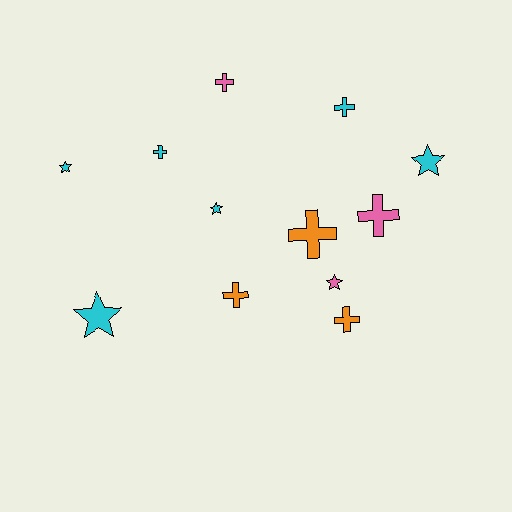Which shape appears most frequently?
Cross, with 7 objects.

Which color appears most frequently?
Cyan, with 6 objects.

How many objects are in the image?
There are 12 objects.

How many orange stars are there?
There are no orange stars.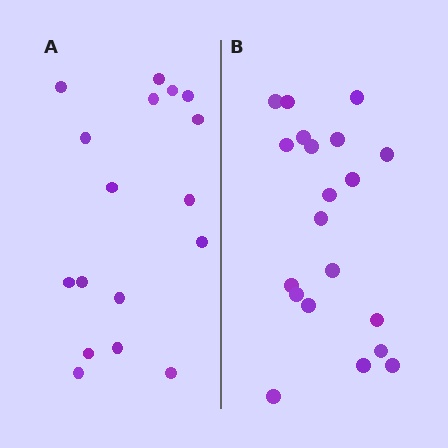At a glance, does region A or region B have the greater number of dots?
Region B (the right region) has more dots.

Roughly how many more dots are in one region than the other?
Region B has just a few more — roughly 2 or 3 more dots than region A.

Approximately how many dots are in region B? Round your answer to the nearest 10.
About 20 dots.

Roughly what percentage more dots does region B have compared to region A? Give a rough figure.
About 20% more.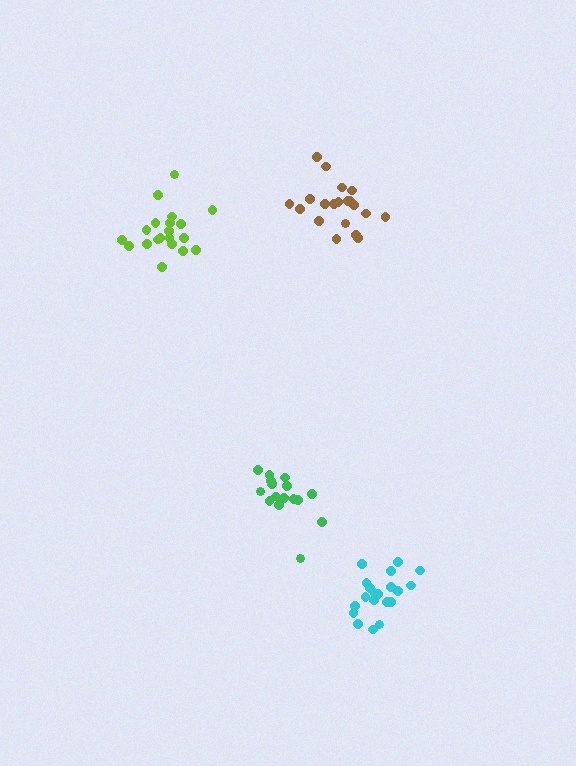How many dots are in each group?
Group 1: 20 dots, Group 2: 20 dots, Group 3: 20 dots, Group 4: 16 dots (76 total).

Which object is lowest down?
The cyan cluster is bottommost.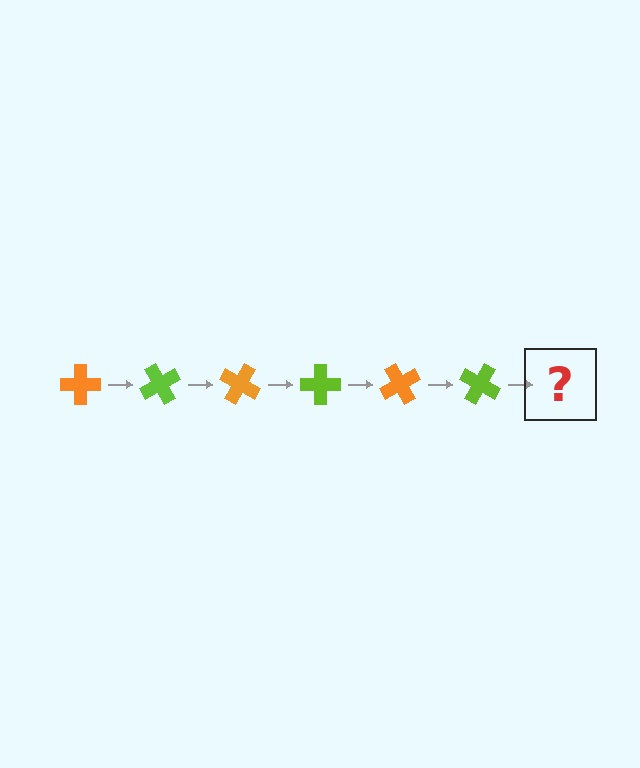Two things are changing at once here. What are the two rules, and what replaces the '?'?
The two rules are that it rotates 60 degrees each step and the color cycles through orange and lime. The '?' should be an orange cross, rotated 360 degrees from the start.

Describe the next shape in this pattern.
It should be an orange cross, rotated 360 degrees from the start.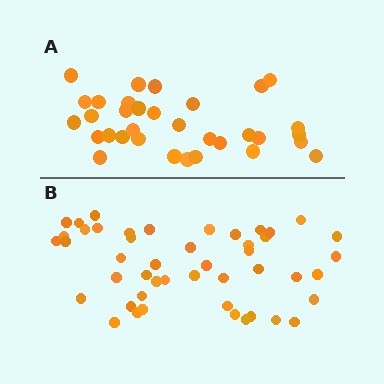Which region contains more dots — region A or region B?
Region B (the bottom region) has more dots.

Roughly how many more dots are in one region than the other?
Region B has approximately 15 more dots than region A.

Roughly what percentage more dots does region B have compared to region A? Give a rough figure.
About 40% more.